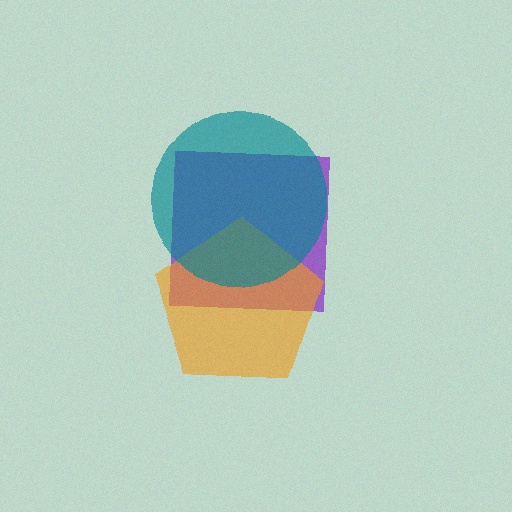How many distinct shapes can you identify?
There are 3 distinct shapes: a purple square, an orange pentagon, a teal circle.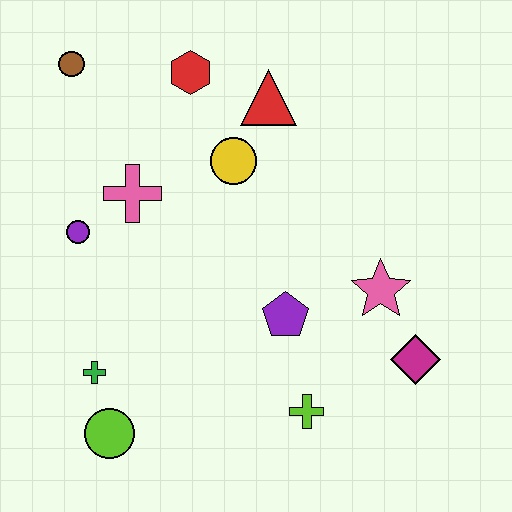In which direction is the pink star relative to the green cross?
The pink star is to the right of the green cross.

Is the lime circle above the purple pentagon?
No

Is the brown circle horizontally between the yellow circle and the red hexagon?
No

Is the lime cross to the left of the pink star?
Yes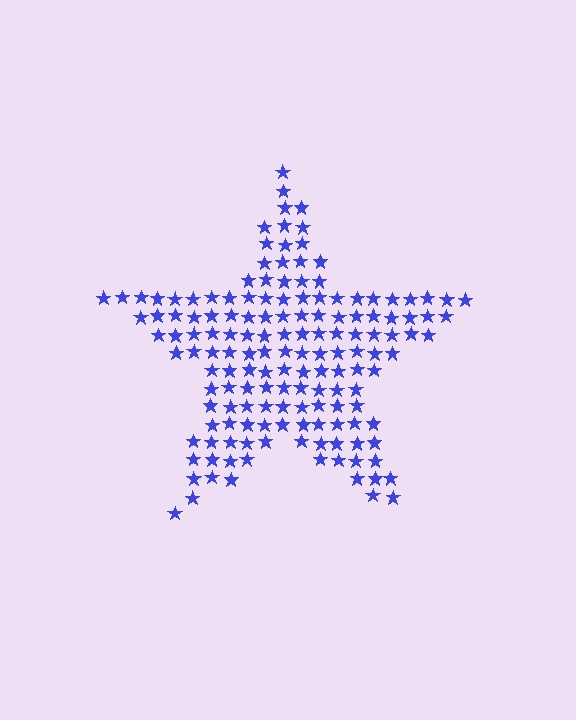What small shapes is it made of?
It is made of small stars.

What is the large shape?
The large shape is a star.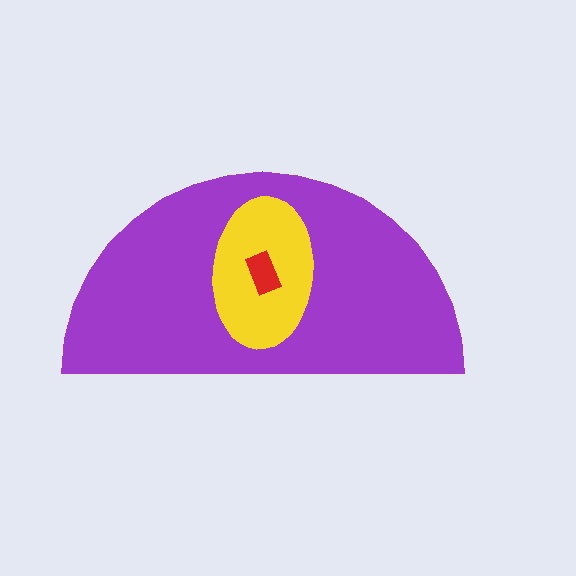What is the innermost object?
The red rectangle.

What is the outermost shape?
The purple semicircle.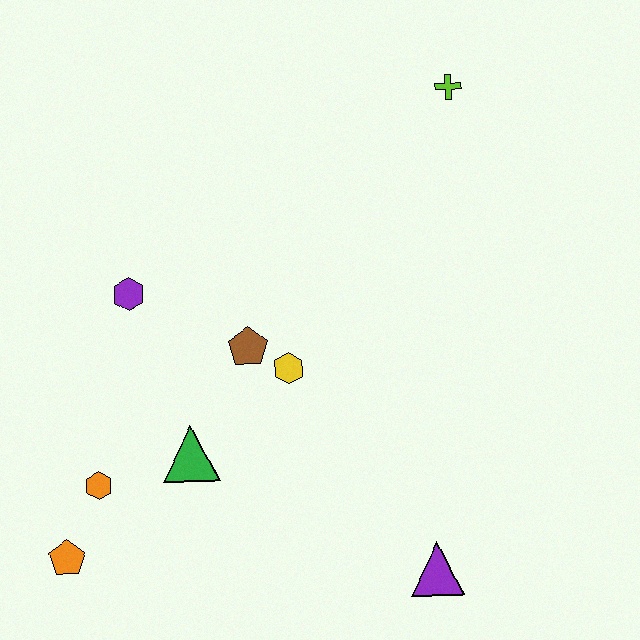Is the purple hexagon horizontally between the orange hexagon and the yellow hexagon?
Yes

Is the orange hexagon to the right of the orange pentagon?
Yes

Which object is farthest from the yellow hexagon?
The lime cross is farthest from the yellow hexagon.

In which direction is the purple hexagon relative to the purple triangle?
The purple hexagon is to the left of the purple triangle.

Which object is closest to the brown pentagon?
The yellow hexagon is closest to the brown pentagon.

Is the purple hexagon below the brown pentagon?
No